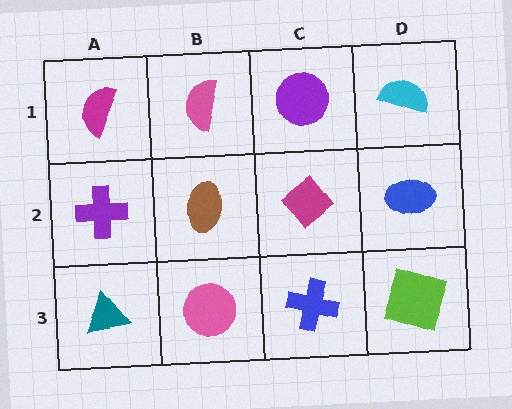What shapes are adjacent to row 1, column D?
A blue ellipse (row 2, column D), a purple circle (row 1, column C).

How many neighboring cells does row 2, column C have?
4.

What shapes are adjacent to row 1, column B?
A brown ellipse (row 2, column B), a magenta semicircle (row 1, column A), a purple circle (row 1, column C).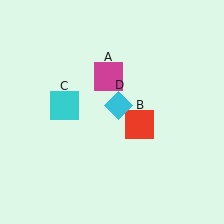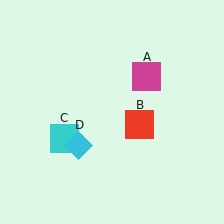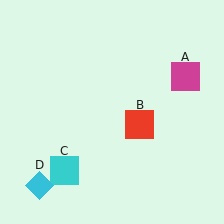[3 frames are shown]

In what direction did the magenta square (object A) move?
The magenta square (object A) moved right.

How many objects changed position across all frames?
3 objects changed position: magenta square (object A), cyan square (object C), cyan diamond (object D).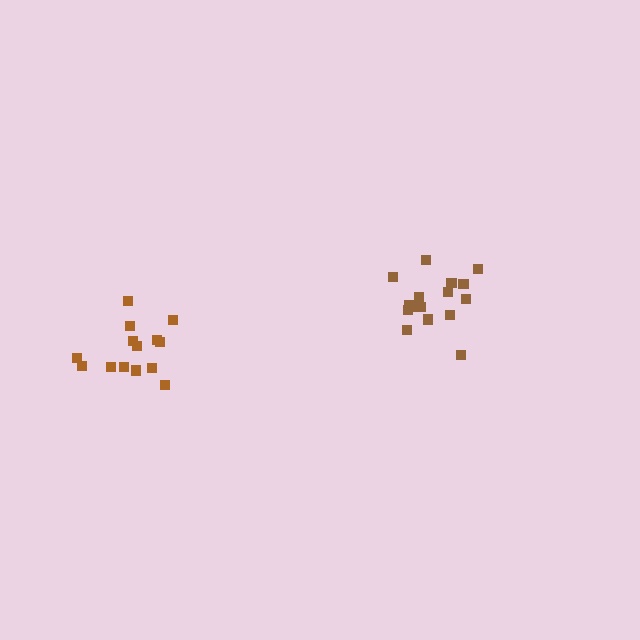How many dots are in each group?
Group 1: 16 dots, Group 2: 14 dots (30 total).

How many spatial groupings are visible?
There are 2 spatial groupings.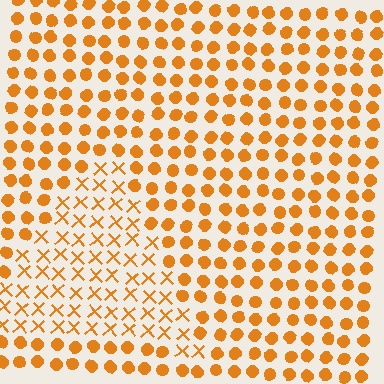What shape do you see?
I see a triangle.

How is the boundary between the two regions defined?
The boundary is defined by a change in element shape: X marks inside vs. circles outside. All elements share the same color and spacing.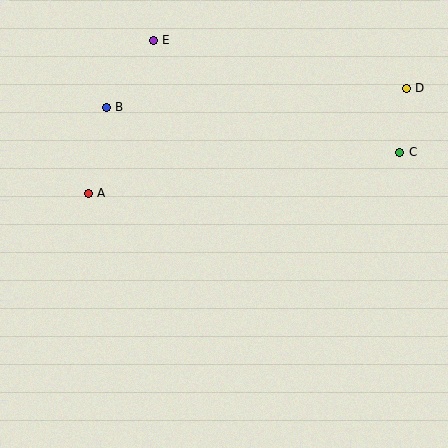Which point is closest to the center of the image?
Point A at (88, 193) is closest to the center.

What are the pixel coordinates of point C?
Point C is at (400, 152).